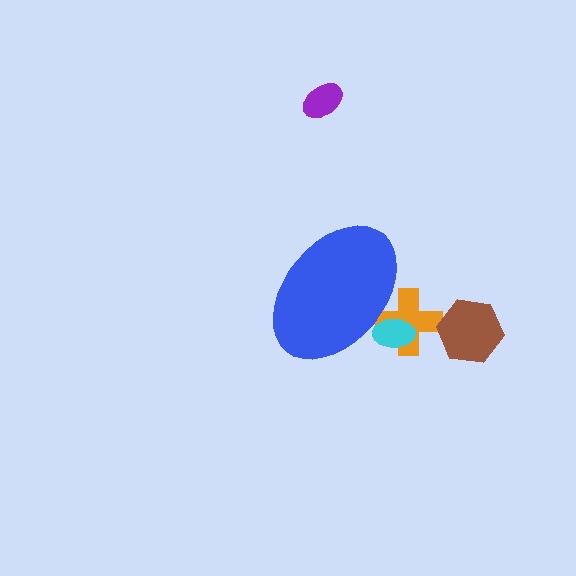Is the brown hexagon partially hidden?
No, the brown hexagon is fully visible.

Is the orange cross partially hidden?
Yes, the orange cross is partially hidden behind the blue ellipse.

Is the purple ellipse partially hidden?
No, the purple ellipse is fully visible.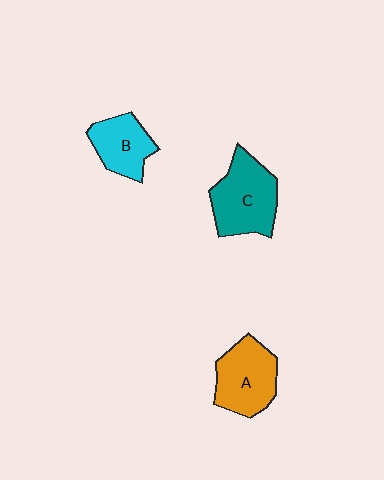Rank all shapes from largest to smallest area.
From largest to smallest: C (teal), A (orange), B (cyan).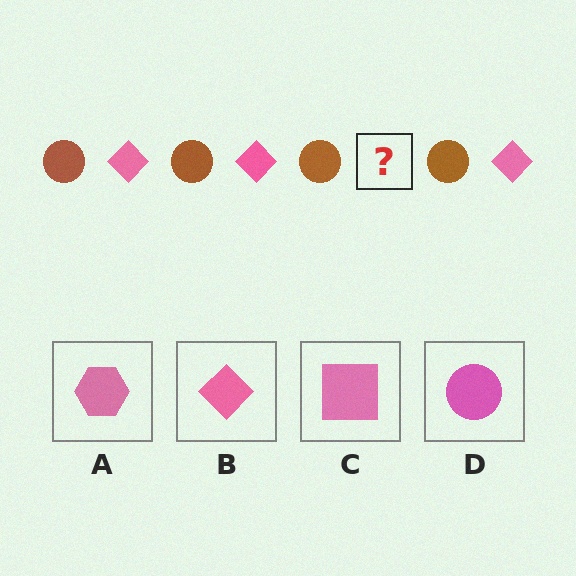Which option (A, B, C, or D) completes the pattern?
B.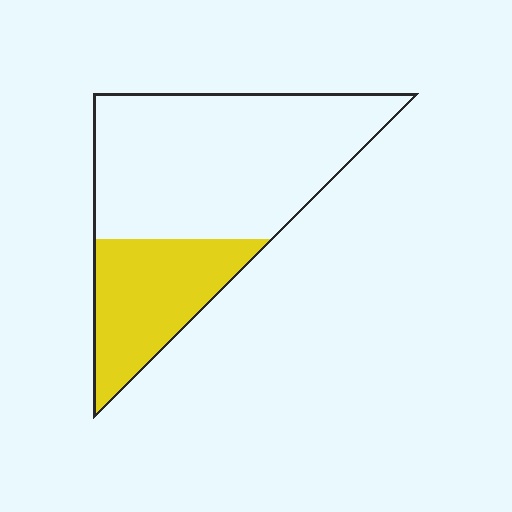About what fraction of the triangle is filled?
About one third (1/3).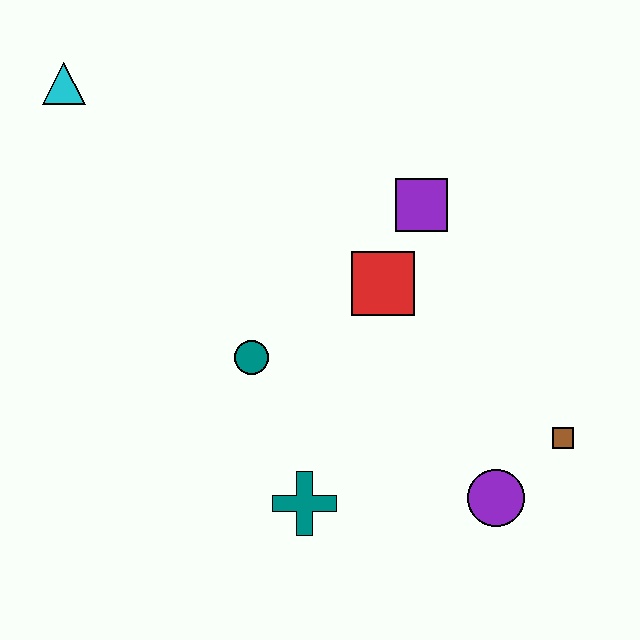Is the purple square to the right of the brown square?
No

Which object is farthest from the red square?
The cyan triangle is farthest from the red square.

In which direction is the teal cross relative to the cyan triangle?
The teal cross is below the cyan triangle.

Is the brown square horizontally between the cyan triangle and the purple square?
No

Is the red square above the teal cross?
Yes